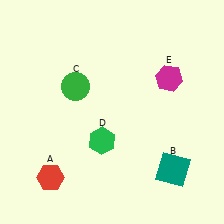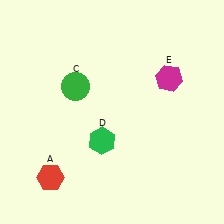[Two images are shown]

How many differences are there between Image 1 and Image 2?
There is 1 difference between the two images.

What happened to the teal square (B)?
The teal square (B) was removed in Image 2. It was in the bottom-right area of Image 1.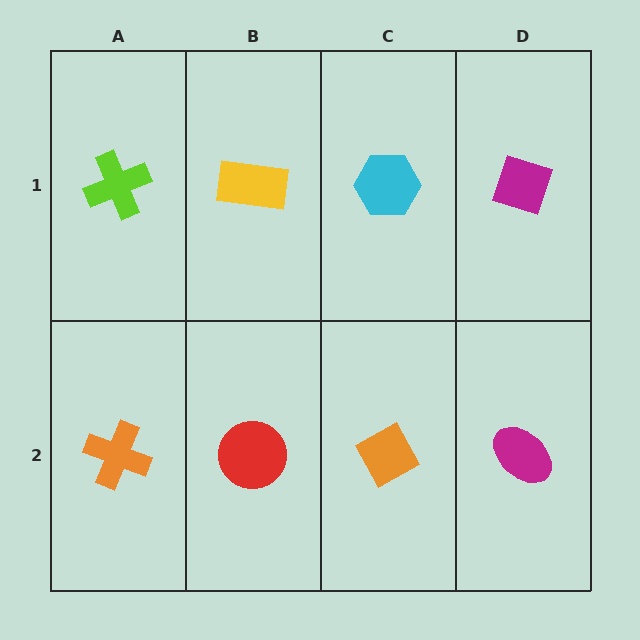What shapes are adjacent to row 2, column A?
A lime cross (row 1, column A), a red circle (row 2, column B).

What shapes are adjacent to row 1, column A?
An orange cross (row 2, column A), a yellow rectangle (row 1, column B).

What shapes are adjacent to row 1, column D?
A magenta ellipse (row 2, column D), a cyan hexagon (row 1, column C).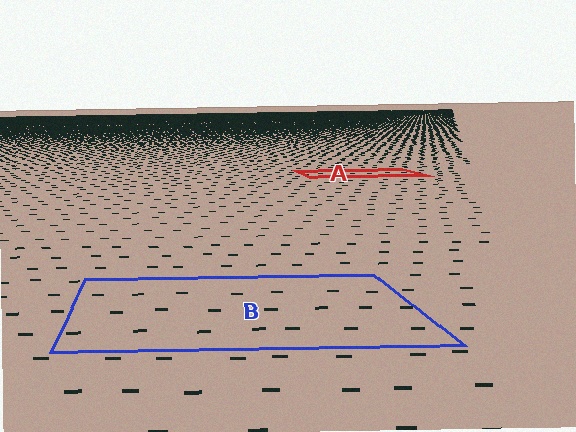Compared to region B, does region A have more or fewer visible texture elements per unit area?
Region A has more texture elements per unit area — they are packed more densely because it is farther away.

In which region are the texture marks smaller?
The texture marks are smaller in region A, because it is farther away.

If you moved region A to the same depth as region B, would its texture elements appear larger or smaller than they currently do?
They would appear larger. At a closer depth, the same texture elements are projected at a bigger on-screen size.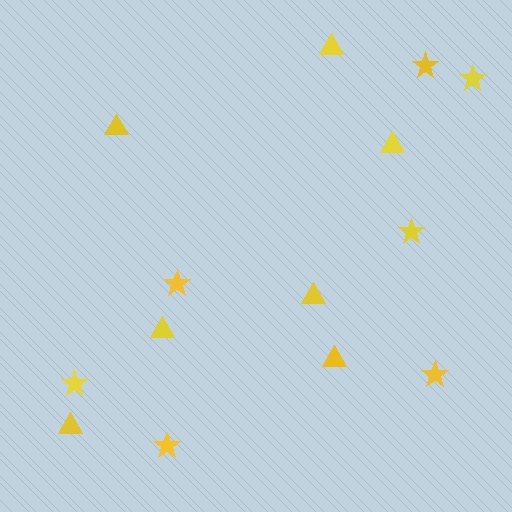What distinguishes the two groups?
There are 2 groups: one group of stars (7) and one group of triangles (7).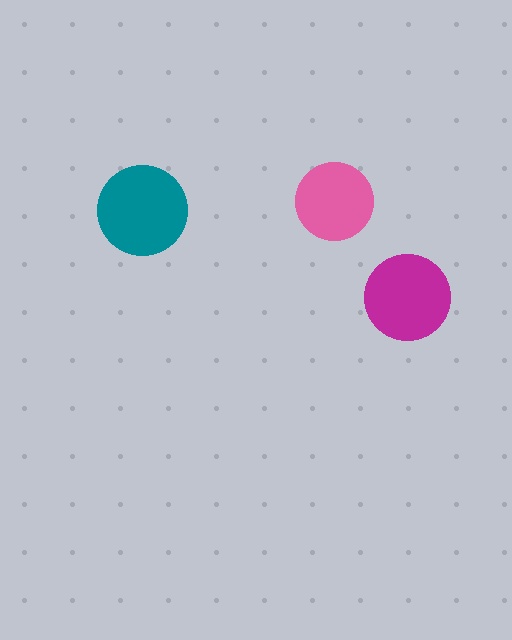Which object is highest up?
The pink circle is topmost.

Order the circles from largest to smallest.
the teal one, the magenta one, the pink one.